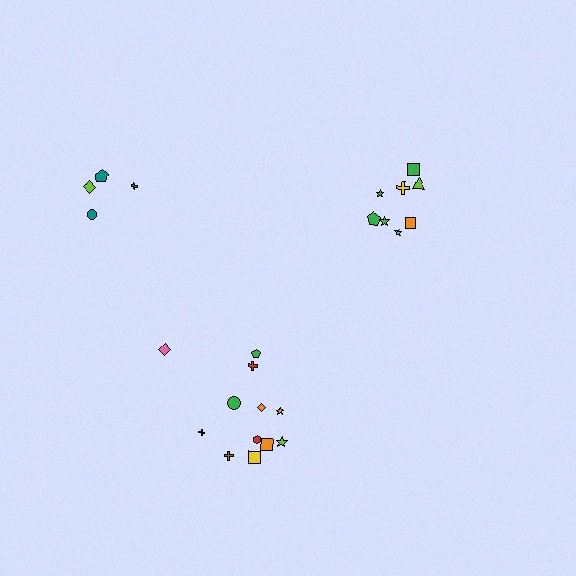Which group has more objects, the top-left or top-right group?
The top-right group.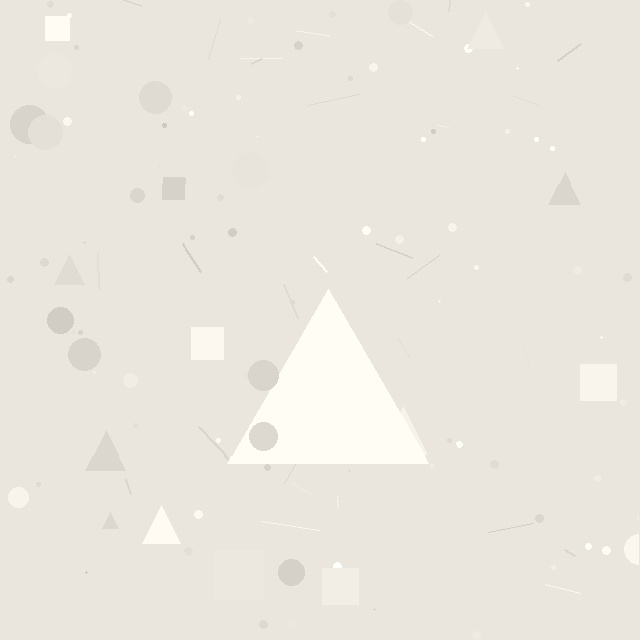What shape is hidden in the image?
A triangle is hidden in the image.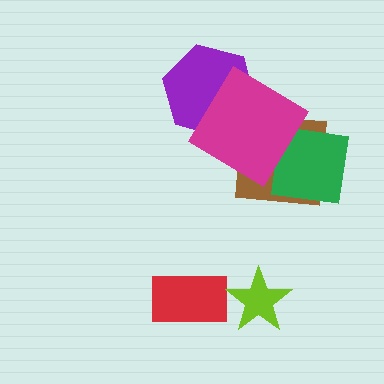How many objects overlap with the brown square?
2 objects overlap with the brown square.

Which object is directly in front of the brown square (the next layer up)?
The green square is directly in front of the brown square.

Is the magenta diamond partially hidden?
No, no other shape covers it.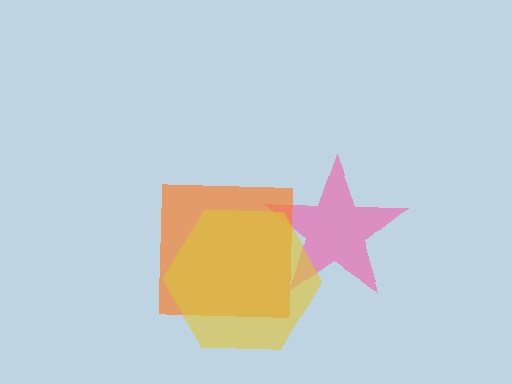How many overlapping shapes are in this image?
There are 3 overlapping shapes in the image.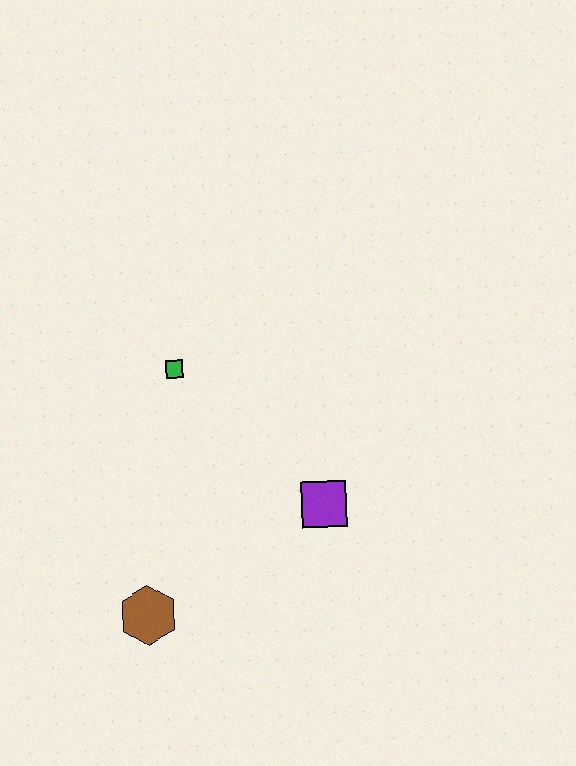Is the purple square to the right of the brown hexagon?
Yes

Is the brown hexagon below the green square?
Yes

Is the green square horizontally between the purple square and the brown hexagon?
Yes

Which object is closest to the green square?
The purple square is closest to the green square.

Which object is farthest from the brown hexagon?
The green square is farthest from the brown hexagon.